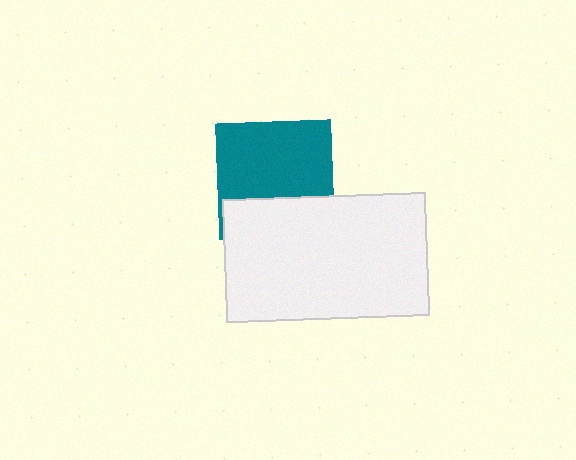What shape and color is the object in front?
The object in front is a white rectangle.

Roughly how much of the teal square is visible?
Most of it is visible (roughly 67%).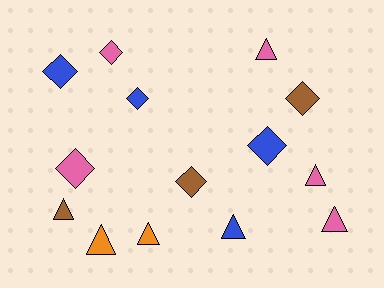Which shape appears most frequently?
Triangle, with 7 objects.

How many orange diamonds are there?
There are no orange diamonds.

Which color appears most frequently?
Pink, with 5 objects.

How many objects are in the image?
There are 14 objects.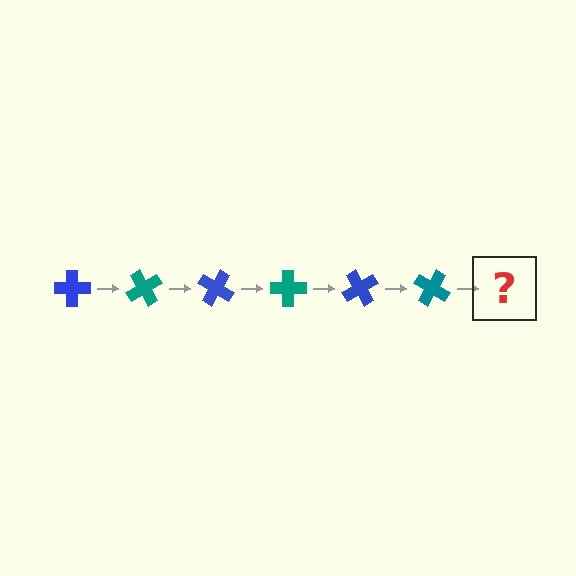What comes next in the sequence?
The next element should be a blue cross, rotated 360 degrees from the start.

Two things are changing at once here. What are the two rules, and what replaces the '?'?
The two rules are that it rotates 60 degrees each step and the color cycles through blue and teal. The '?' should be a blue cross, rotated 360 degrees from the start.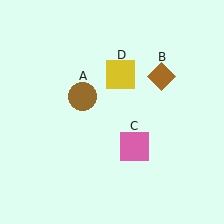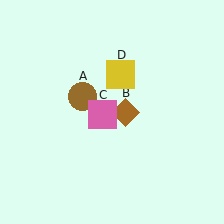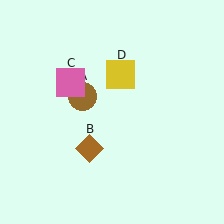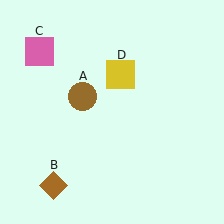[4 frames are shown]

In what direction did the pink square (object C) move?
The pink square (object C) moved up and to the left.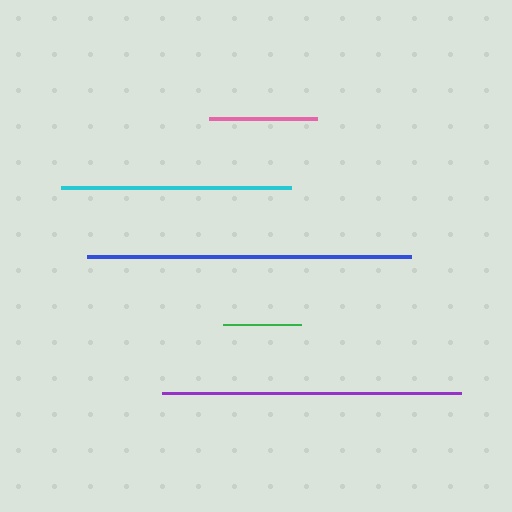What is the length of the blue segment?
The blue segment is approximately 324 pixels long.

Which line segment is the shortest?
The green line is the shortest at approximately 78 pixels.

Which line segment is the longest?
The blue line is the longest at approximately 324 pixels.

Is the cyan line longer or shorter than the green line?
The cyan line is longer than the green line.